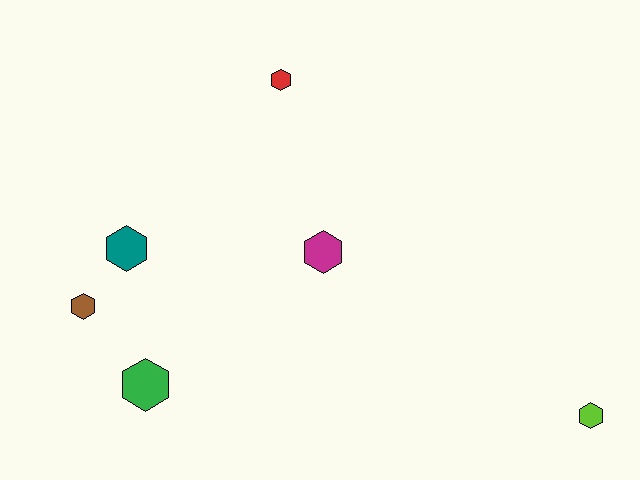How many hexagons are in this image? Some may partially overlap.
There are 6 hexagons.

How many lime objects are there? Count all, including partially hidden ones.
There is 1 lime object.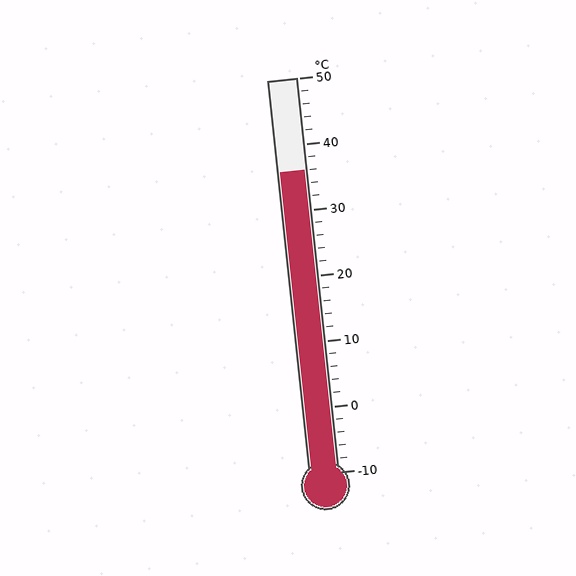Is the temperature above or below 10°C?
The temperature is above 10°C.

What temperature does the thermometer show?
The thermometer shows approximately 36°C.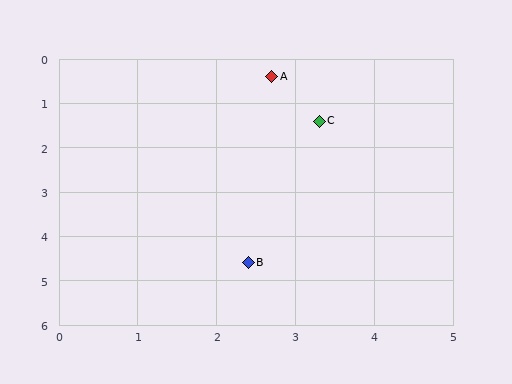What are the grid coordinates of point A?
Point A is at approximately (2.7, 0.4).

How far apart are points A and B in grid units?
Points A and B are about 4.2 grid units apart.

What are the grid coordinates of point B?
Point B is at approximately (2.4, 4.6).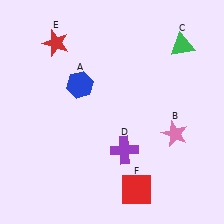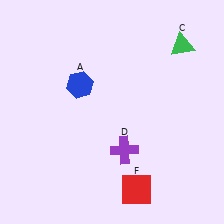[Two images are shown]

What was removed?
The red star (E), the pink star (B) were removed in Image 2.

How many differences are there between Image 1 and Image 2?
There are 2 differences between the two images.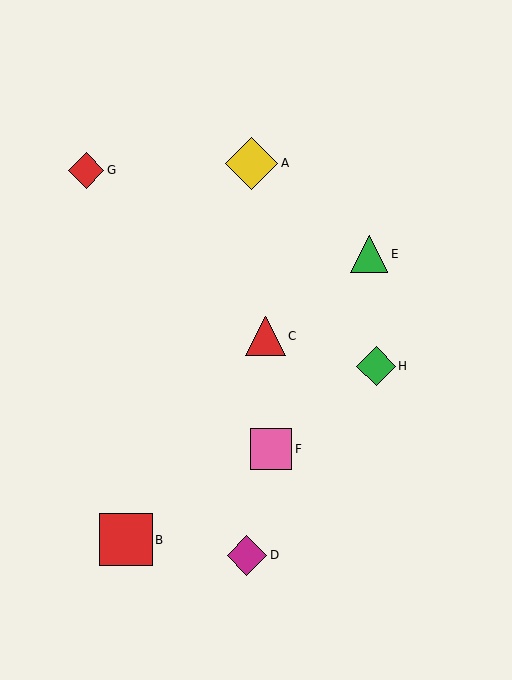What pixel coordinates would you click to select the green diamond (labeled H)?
Click at (376, 366) to select the green diamond H.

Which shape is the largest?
The yellow diamond (labeled A) is the largest.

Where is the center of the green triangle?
The center of the green triangle is at (369, 254).